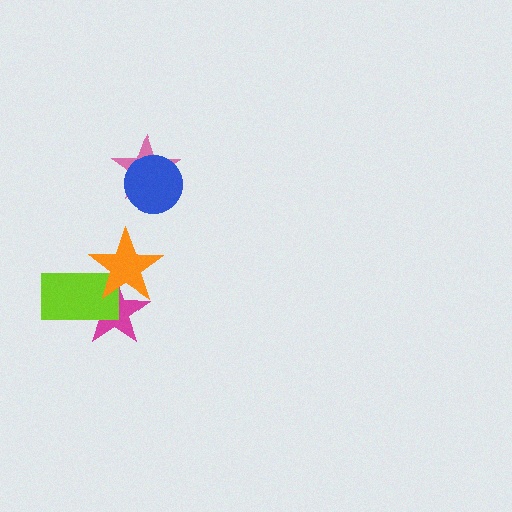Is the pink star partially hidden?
Yes, it is partially covered by another shape.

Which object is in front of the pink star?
The blue circle is in front of the pink star.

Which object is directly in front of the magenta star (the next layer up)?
The lime rectangle is directly in front of the magenta star.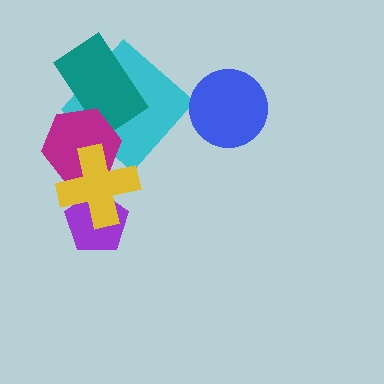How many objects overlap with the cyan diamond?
2 objects overlap with the cyan diamond.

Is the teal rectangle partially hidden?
Yes, it is partially covered by another shape.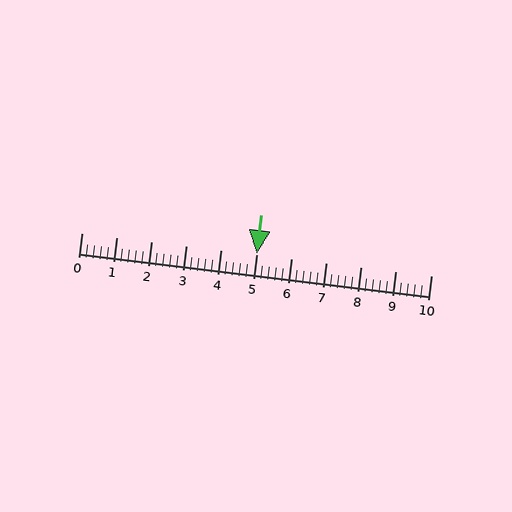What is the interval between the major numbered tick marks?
The major tick marks are spaced 1 units apart.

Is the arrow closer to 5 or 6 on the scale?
The arrow is closer to 5.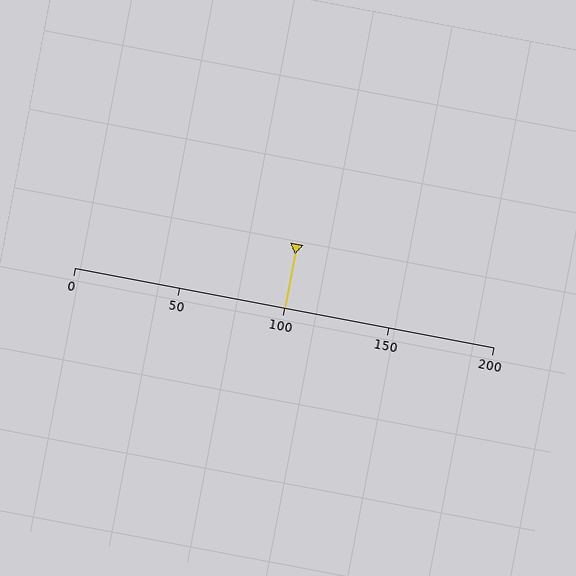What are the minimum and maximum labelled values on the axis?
The axis runs from 0 to 200.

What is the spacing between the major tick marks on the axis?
The major ticks are spaced 50 apart.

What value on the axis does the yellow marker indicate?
The marker indicates approximately 100.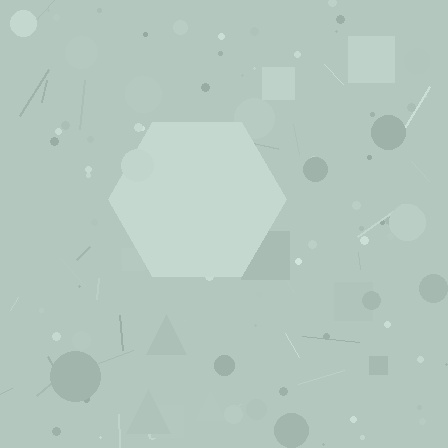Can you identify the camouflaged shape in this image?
The camouflaged shape is a hexagon.